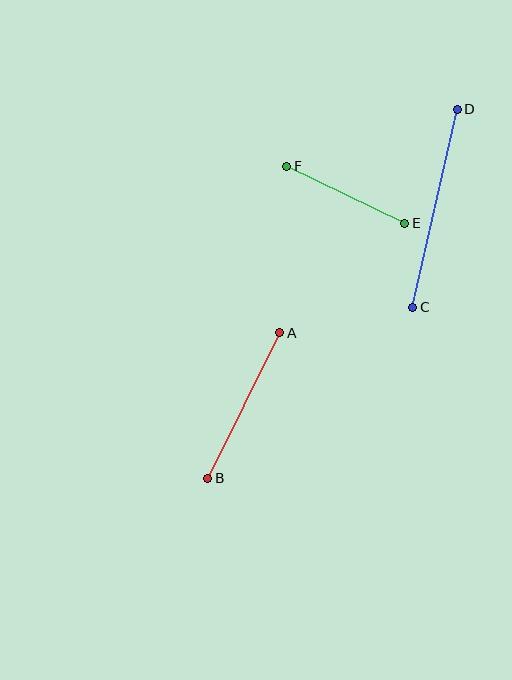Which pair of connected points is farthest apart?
Points C and D are farthest apart.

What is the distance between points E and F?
The distance is approximately 131 pixels.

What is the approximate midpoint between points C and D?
The midpoint is at approximately (435, 208) pixels.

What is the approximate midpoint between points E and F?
The midpoint is at approximately (346, 195) pixels.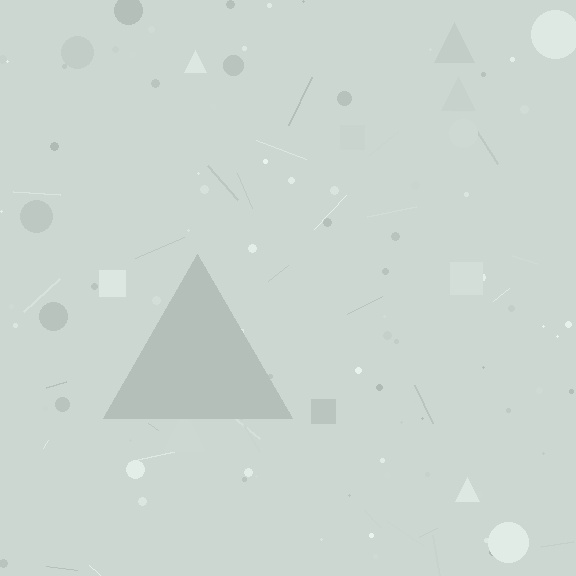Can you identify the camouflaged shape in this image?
The camouflaged shape is a triangle.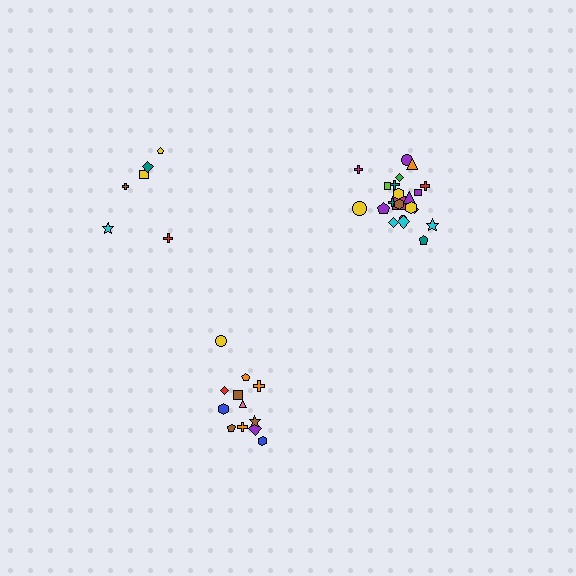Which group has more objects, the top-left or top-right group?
The top-right group.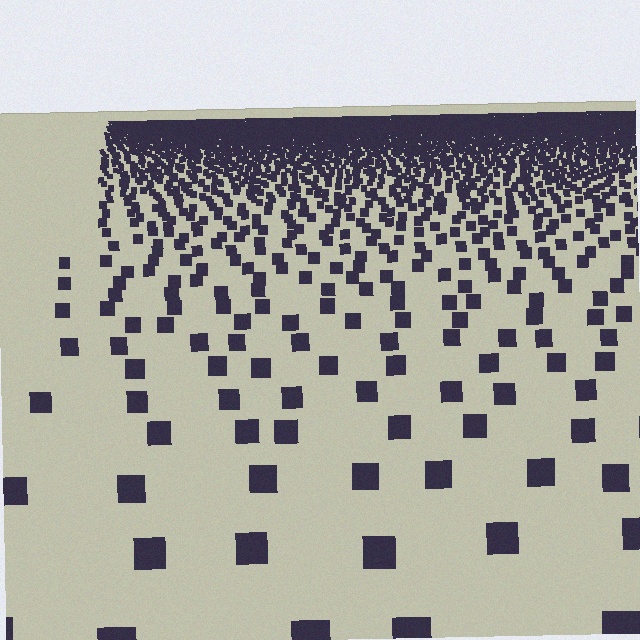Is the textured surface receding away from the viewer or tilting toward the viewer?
The surface is receding away from the viewer. Texture elements get smaller and denser toward the top.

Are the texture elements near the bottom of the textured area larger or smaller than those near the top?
Larger. Near the bottom, elements are closer to the viewer and appear at a bigger on-screen size.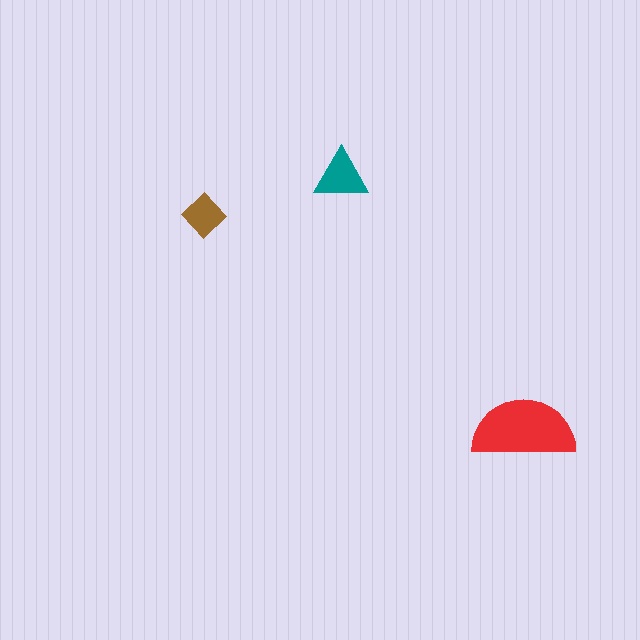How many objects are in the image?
There are 3 objects in the image.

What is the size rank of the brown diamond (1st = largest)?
3rd.